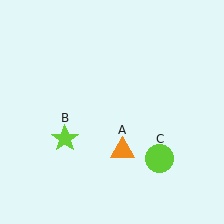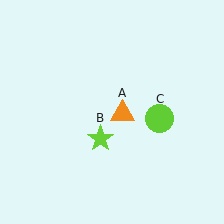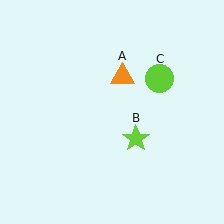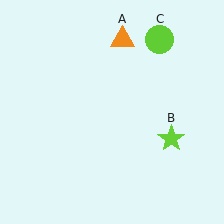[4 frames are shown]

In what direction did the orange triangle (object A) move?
The orange triangle (object A) moved up.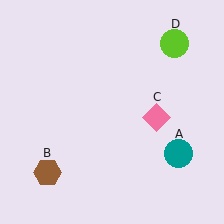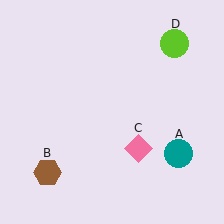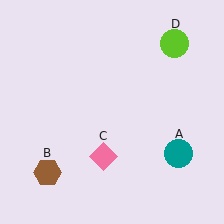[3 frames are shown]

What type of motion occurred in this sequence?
The pink diamond (object C) rotated clockwise around the center of the scene.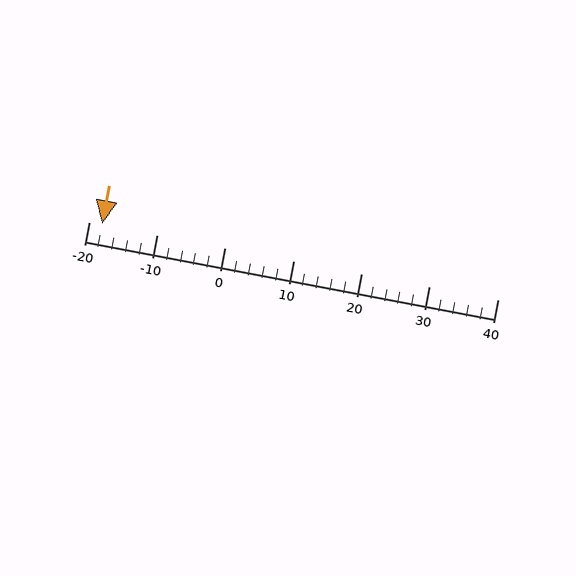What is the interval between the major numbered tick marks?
The major tick marks are spaced 10 units apart.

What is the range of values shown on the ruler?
The ruler shows values from -20 to 40.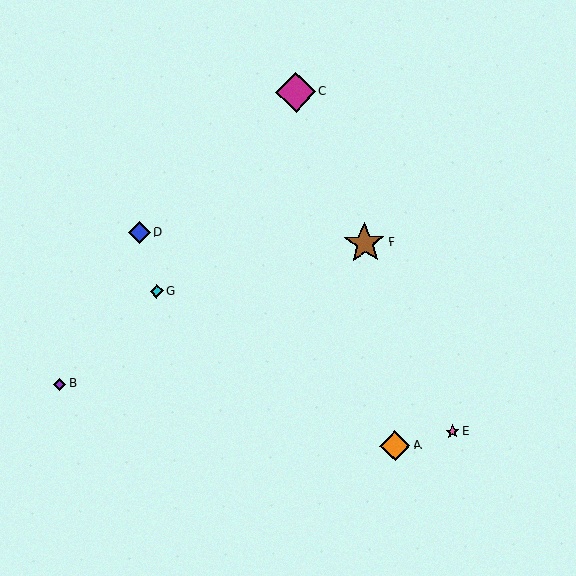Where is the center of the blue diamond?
The center of the blue diamond is at (139, 233).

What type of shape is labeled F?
Shape F is a brown star.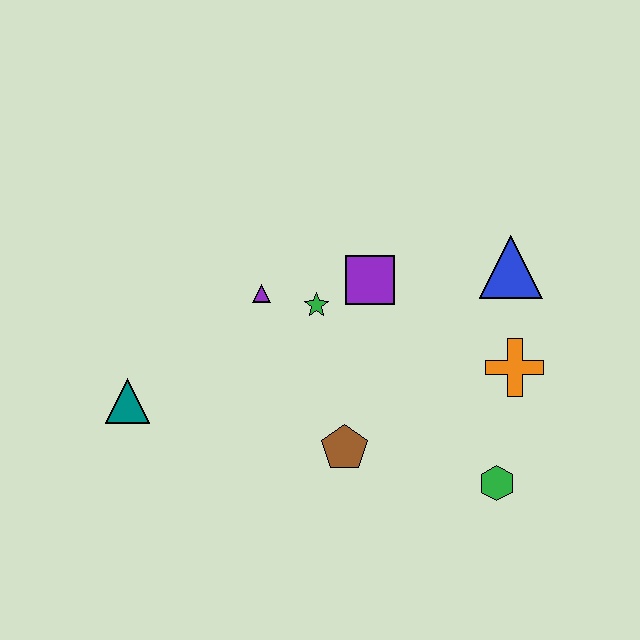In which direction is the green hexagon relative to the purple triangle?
The green hexagon is to the right of the purple triangle.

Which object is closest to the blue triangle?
The orange cross is closest to the blue triangle.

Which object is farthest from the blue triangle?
The teal triangle is farthest from the blue triangle.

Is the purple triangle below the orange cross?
No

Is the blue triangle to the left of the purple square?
No